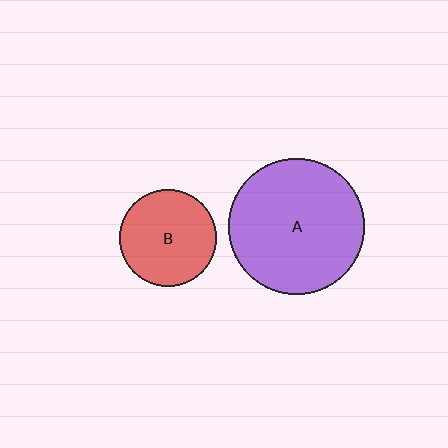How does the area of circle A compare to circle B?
Approximately 2.0 times.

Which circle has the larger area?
Circle A (purple).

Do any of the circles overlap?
No, none of the circles overlap.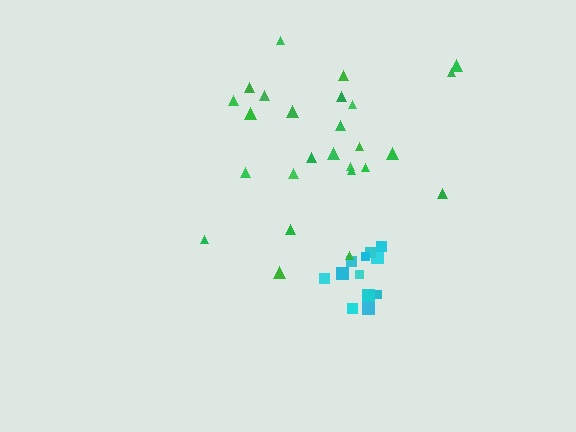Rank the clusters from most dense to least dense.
cyan, green.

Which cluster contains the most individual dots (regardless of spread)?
Green (26).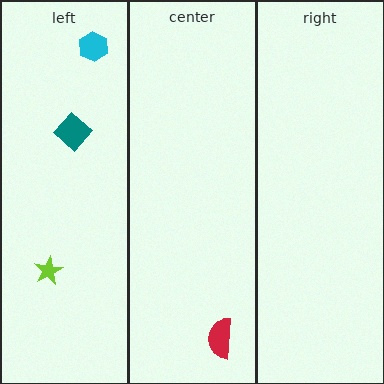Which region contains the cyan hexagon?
The left region.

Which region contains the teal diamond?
The left region.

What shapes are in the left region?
The lime star, the teal diamond, the cyan hexagon.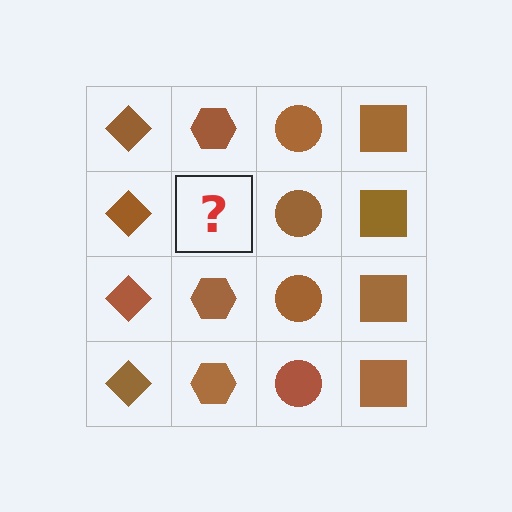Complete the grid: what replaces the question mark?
The question mark should be replaced with a brown hexagon.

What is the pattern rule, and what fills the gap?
The rule is that each column has a consistent shape. The gap should be filled with a brown hexagon.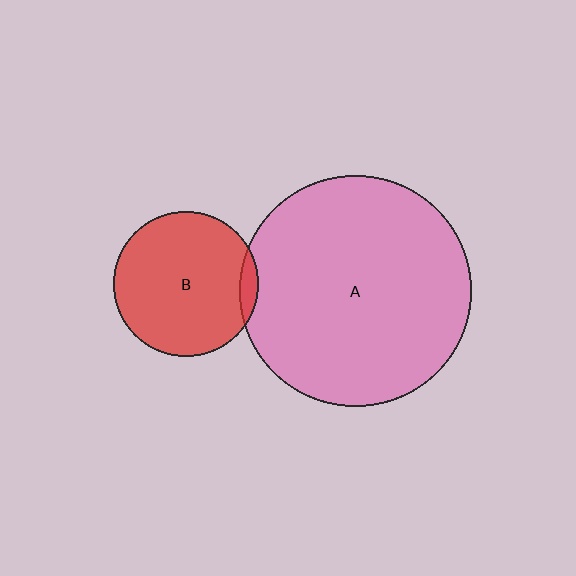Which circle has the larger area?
Circle A (pink).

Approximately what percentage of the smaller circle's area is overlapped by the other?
Approximately 5%.